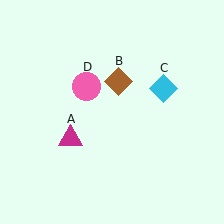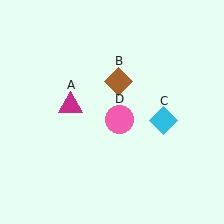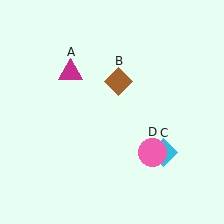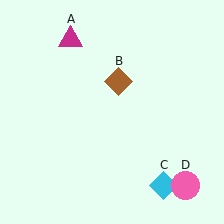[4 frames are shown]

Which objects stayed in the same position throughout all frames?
Brown diamond (object B) remained stationary.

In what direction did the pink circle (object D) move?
The pink circle (object D) moved down and to the right.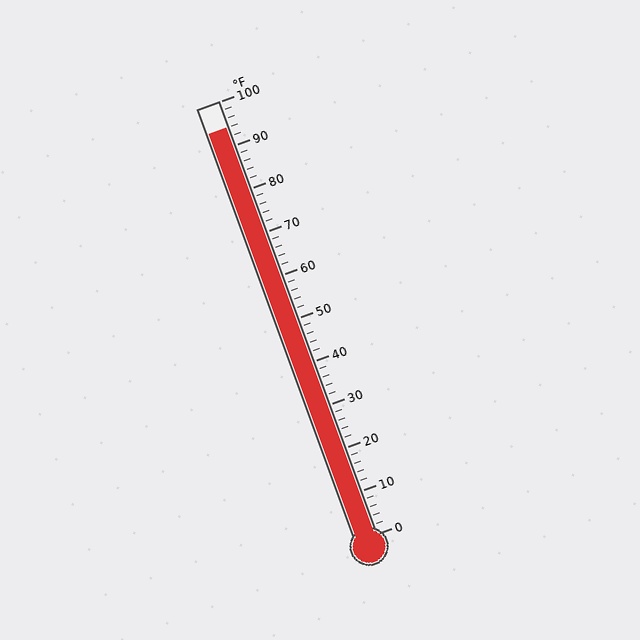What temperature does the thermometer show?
The thermometer shows approximately 94°F.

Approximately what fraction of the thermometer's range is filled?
The thermometer is filled to approximately 95% of its range.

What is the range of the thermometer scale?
The thermometer scale ranges from 0°F to 100°F.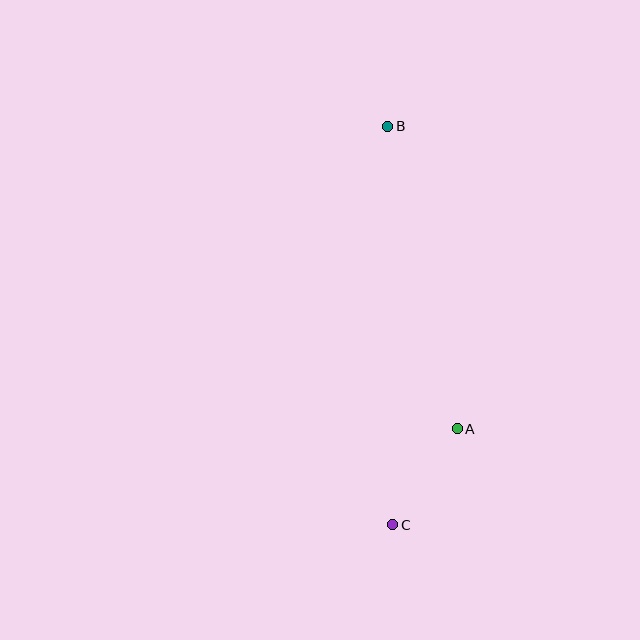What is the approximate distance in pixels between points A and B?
The distance between A and B is approximately 310 pixels.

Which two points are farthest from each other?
Points B and C are farthest from each other.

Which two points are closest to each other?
Points A and C are closest to each other.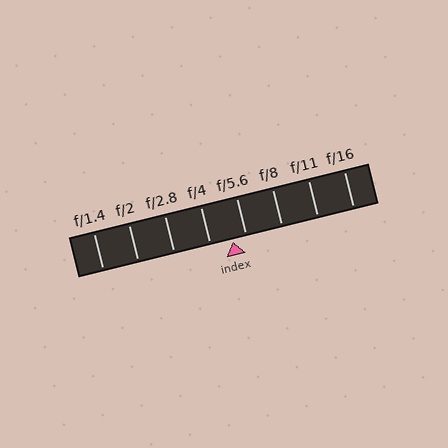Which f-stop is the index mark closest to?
The index mark is closest to f/5.6.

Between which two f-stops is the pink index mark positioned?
The index mark is between f/4 and f/5.6.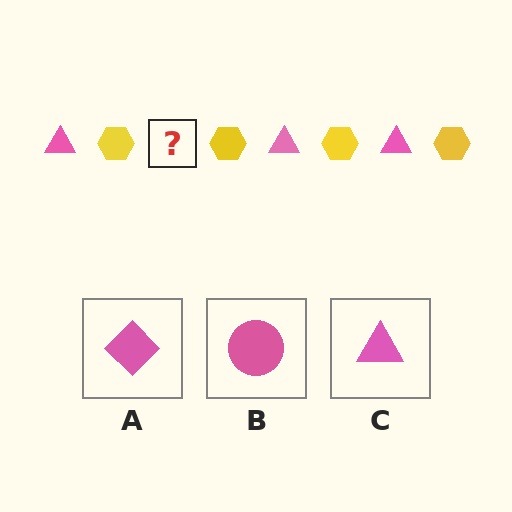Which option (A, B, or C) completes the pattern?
C.